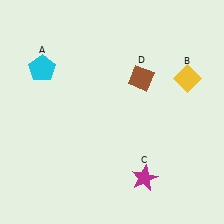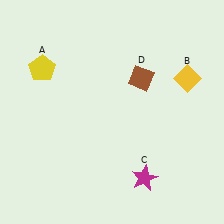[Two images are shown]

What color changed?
The pentagon (A) changed from cyan in Image 1 to yellow in Image 2.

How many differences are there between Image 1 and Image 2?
There is 1 difference between the two images.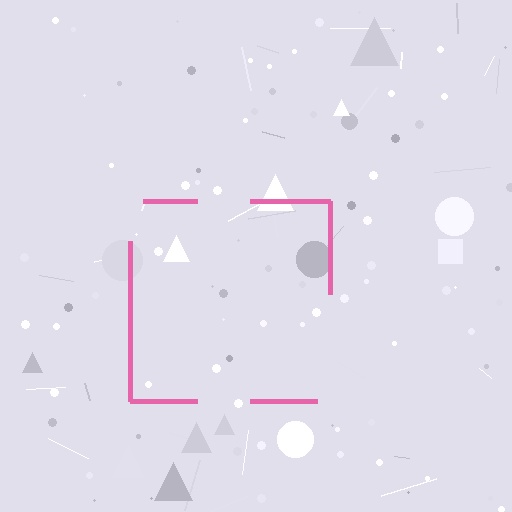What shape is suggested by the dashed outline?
The dashed outline suggests a square.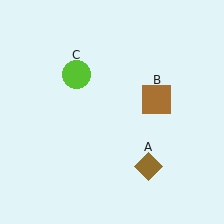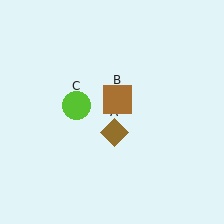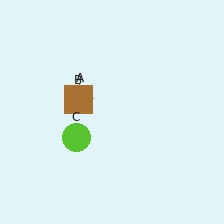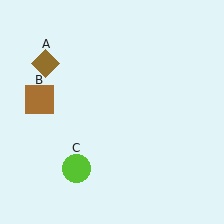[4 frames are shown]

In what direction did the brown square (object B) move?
The brown square (object B) moved left.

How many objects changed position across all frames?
3 objects changed position: brown diamond (object A), brown square (object B), lime circle (object C).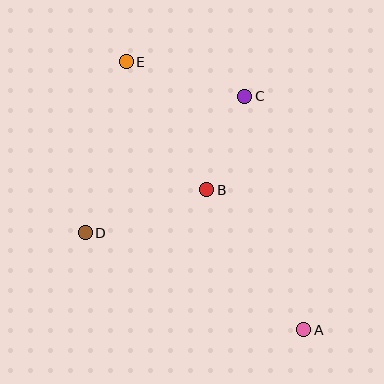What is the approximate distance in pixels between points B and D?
The distance between B and D is approximately 129 pixels.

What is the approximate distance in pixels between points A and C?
The distance between A and C is approximately 241 pixels.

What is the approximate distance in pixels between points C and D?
The distance between C and D is approximately 210 pixels.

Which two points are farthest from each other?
Points A and E are farthest from each other.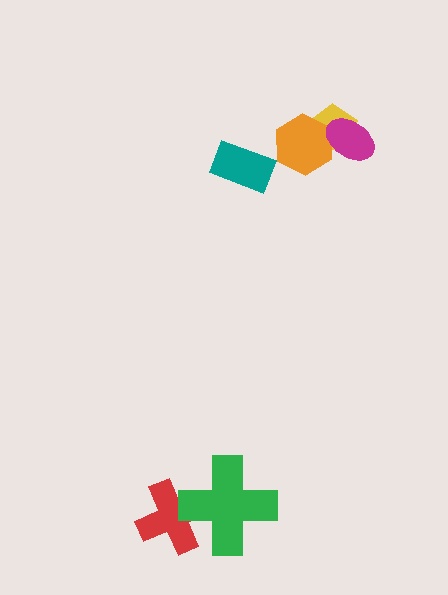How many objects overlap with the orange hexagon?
2 objects overlap with the orange hexagon.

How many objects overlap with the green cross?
1 object overlaps with the green cross.